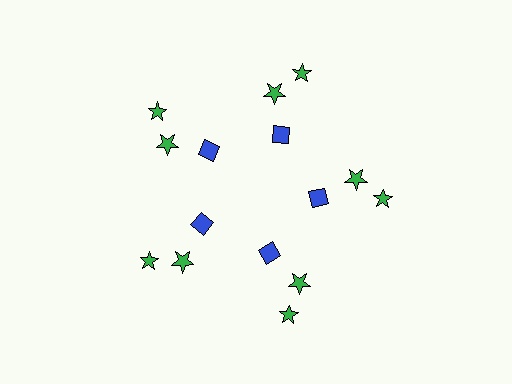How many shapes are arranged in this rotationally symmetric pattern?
There are 15 shapes, arranged in 5 groups of 3.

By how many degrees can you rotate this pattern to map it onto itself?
The pattern maps onto itself every 72 degrees of rotation.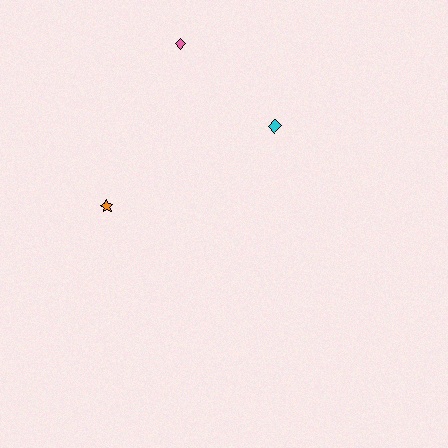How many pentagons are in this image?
There are no pentagons.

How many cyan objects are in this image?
There is 1 cyan object.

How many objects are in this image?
There are 3 objects.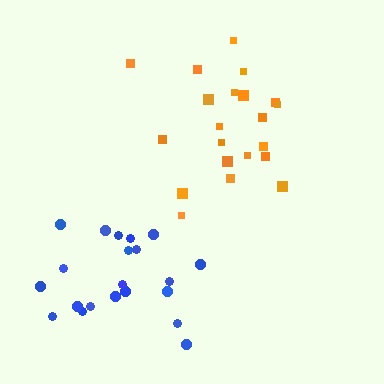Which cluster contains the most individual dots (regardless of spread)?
Orange (21).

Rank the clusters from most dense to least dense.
orange, blue.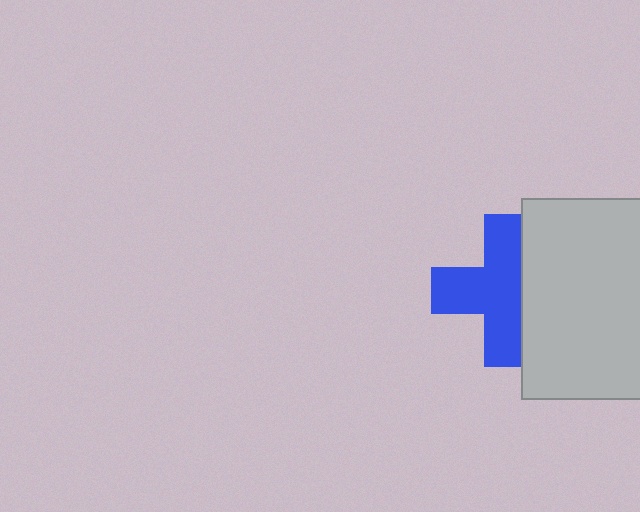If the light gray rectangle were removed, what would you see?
You would see the complete blue cross.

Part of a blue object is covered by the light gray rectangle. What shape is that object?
It is a cross.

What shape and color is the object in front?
The object in front is a light gray rectangle.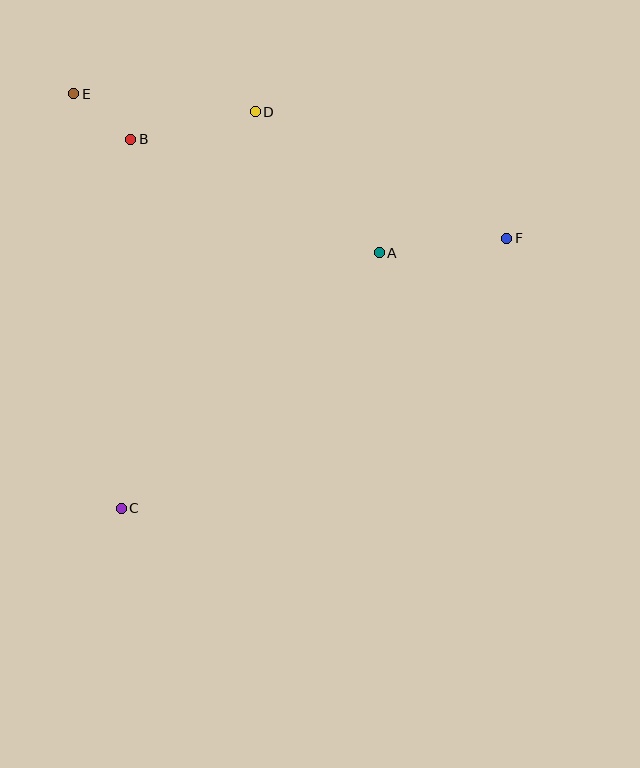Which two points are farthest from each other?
Points C and F are farthest from each other.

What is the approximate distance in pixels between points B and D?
The distance between B and D is approximately 128 pixels.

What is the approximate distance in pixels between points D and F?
The distance between D and F is approximately 281 pixels.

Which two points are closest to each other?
Points B and E are closest to each other.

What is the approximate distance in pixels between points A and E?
The distance between A and E is approximately 344 pixels.